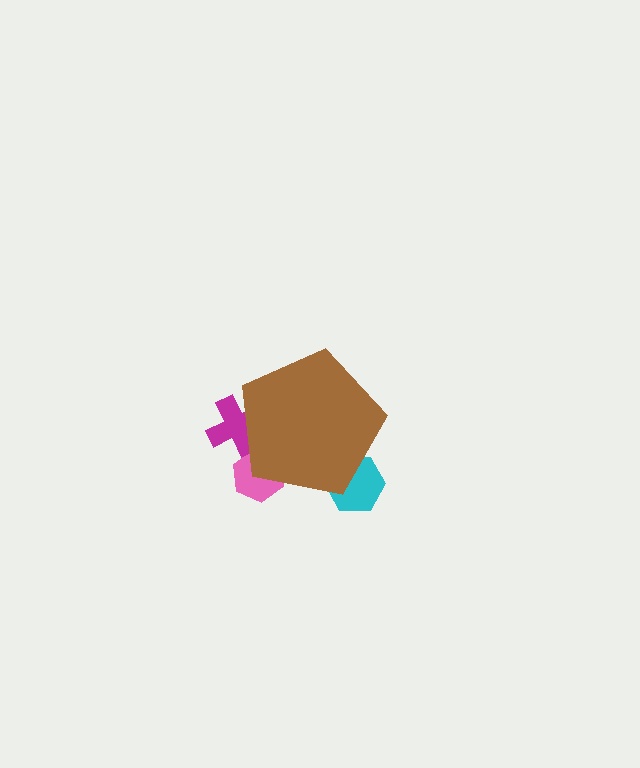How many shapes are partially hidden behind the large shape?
3 shapes are partially hidden.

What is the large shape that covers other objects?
A brown pentagon.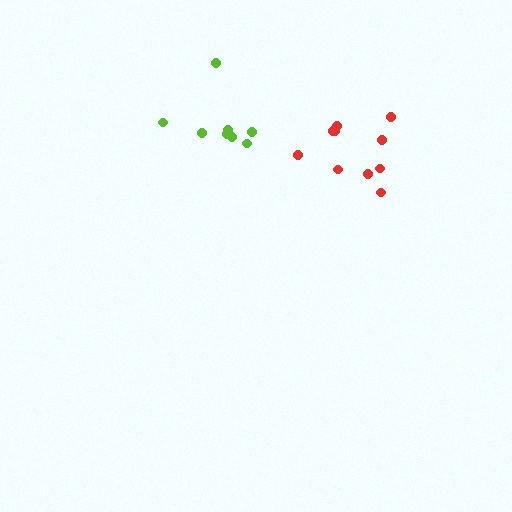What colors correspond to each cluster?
The clusters are colored: red, lime.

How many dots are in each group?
Group 1: 10 dots, Group 2: 8 dots (18 total).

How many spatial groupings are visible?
There are 2 spatial groupings.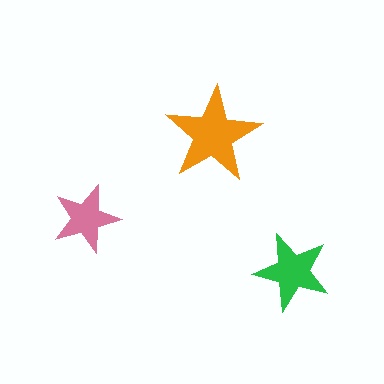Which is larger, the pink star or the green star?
The green one.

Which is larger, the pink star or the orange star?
The orange one.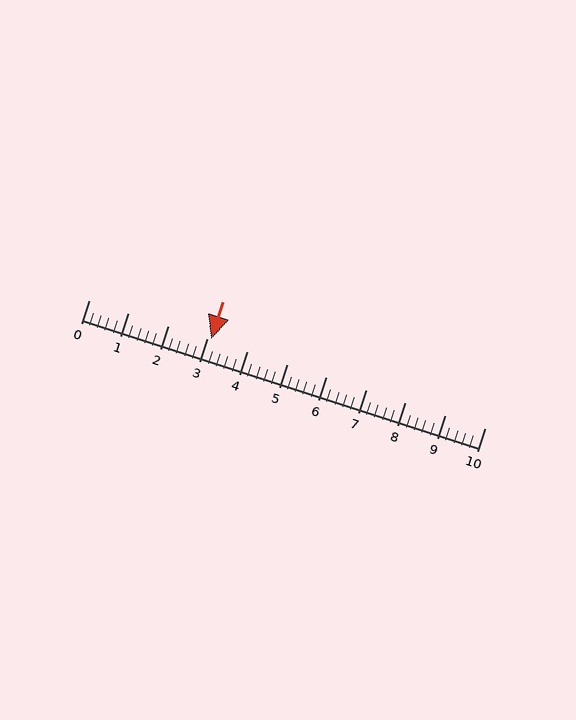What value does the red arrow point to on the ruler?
The red arrow points to approximately 3.1.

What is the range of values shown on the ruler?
The ruler shows values from 0 to 10.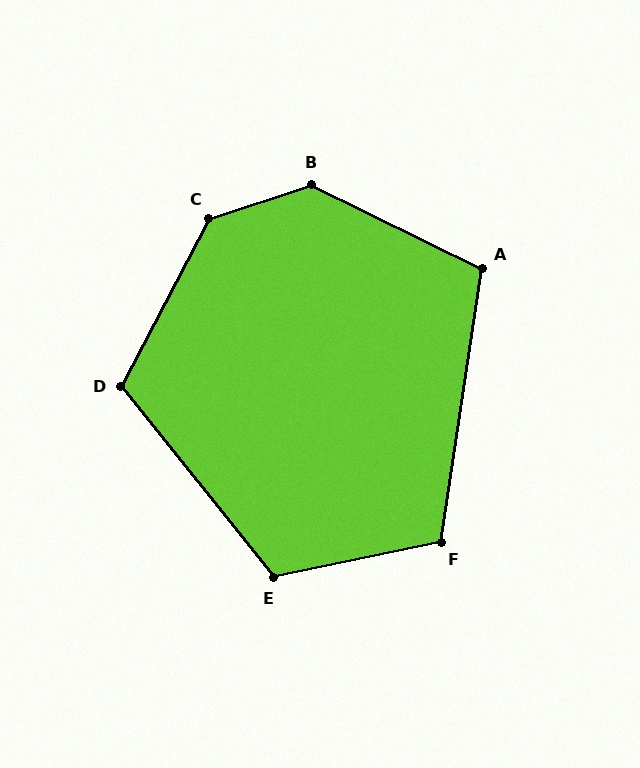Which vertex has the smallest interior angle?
A, at approximately 108 degrees.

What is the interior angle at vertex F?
Approximately 111 degrees (obtuse).